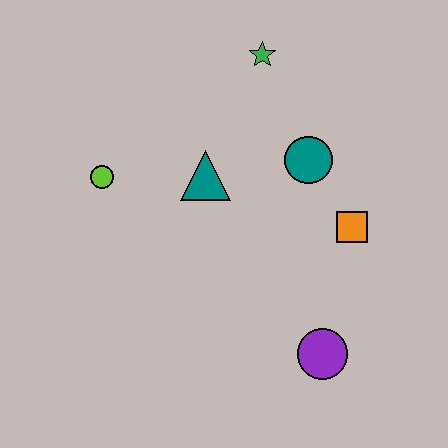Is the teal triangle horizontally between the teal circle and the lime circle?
Yes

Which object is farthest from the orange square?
The lime circle is farthest from the orange square.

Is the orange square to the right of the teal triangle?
Yes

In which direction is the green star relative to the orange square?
The green star is above the orange square.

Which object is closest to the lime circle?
The teal triangle is closest to the lime circle.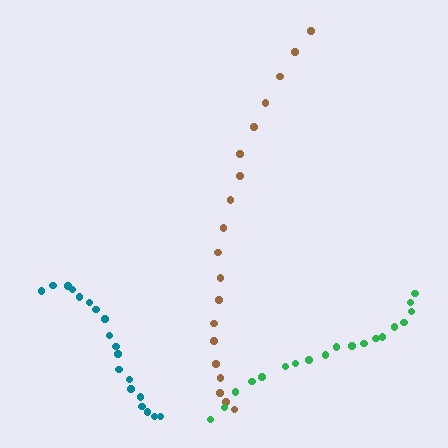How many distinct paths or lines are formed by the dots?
There are 3 distinct paths.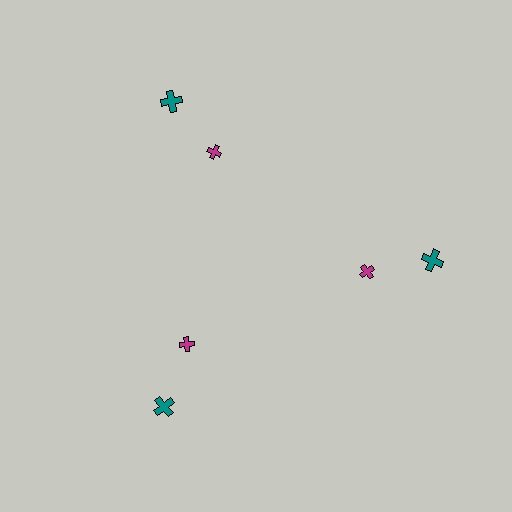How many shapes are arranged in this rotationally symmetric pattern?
There are 6 shapes, arranged in 3 groups of 2.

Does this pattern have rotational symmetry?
Yes, this pattern has 3-fold rotational symmetry. It looks the same after rotating 120 degrees around the center.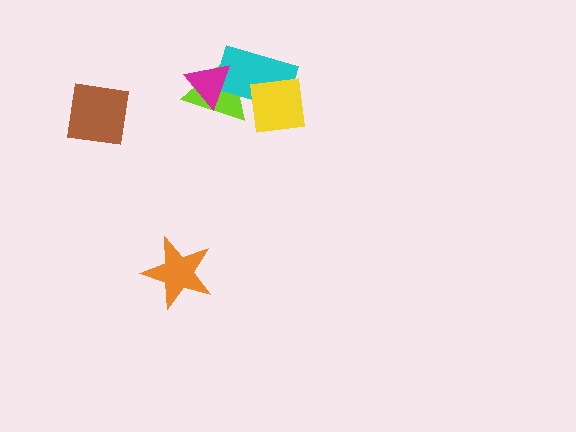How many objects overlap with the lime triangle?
3 objects overlap with the lime triangle.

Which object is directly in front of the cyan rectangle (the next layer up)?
The magenta triangle is directly in front of the cyan rectangle.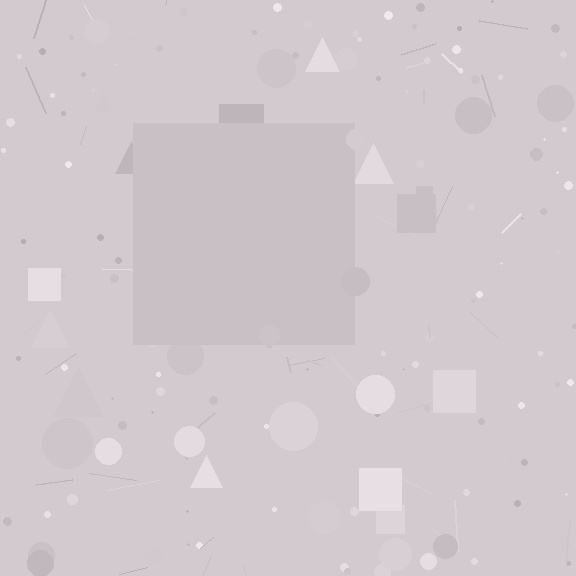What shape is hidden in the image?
A square is hidden in the image.